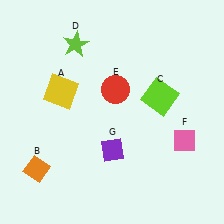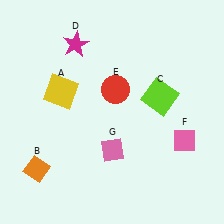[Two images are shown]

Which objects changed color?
D changed from lime to magenta. G changed from purple to pink.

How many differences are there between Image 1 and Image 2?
There are 2 differences between the two images.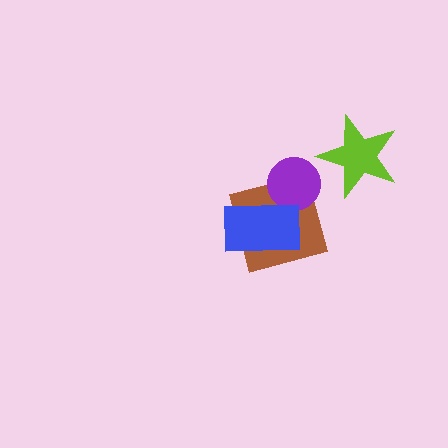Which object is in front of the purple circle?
The blue rectangle is in front of the purple circle.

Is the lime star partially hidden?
No, no other shape covers it.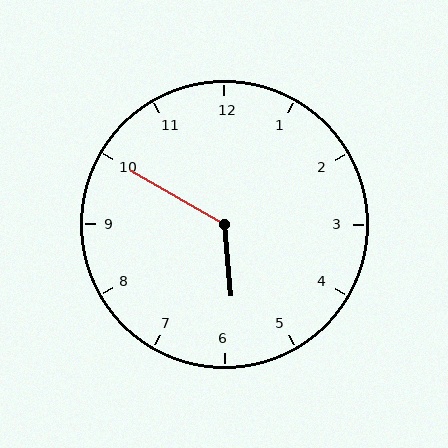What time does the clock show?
5:50.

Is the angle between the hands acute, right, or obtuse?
It is obtuse.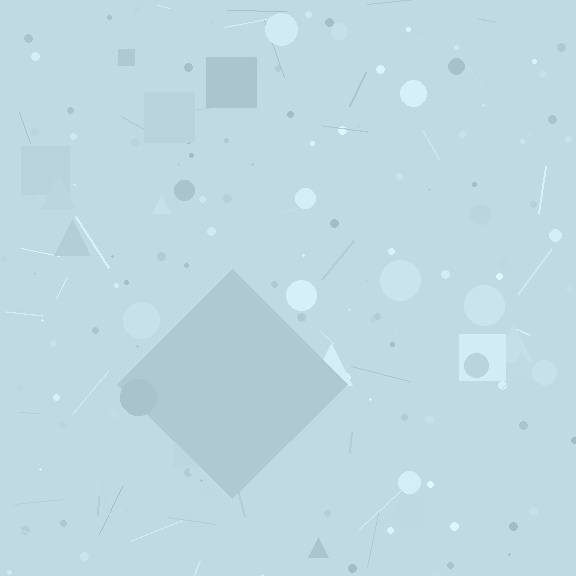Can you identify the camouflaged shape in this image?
The camouflaged shape is a diamond.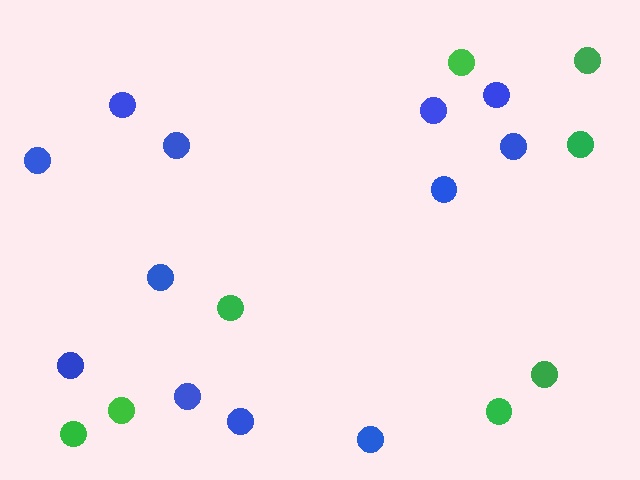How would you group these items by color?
There are 2 groups: one group of green circles (8) and one group of blue circles (12).